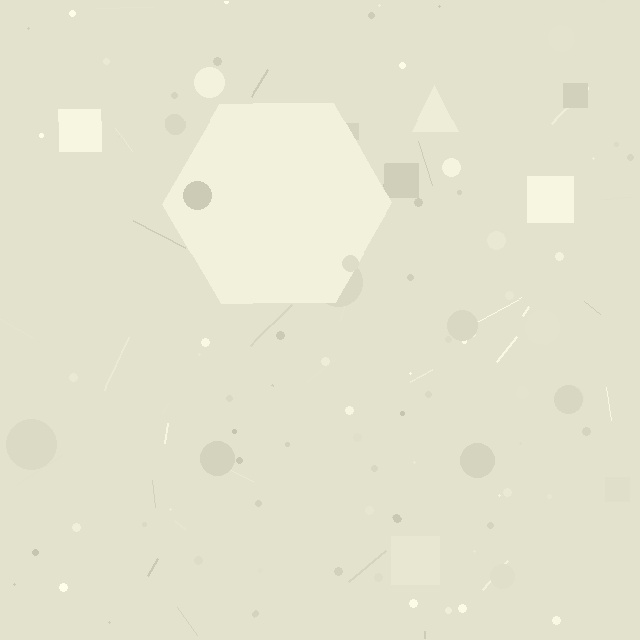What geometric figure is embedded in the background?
A hexagon is embedded in the background.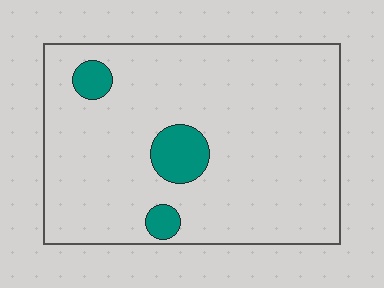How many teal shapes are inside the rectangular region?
3.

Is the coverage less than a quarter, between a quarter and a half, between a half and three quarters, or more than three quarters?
Less than a quarter.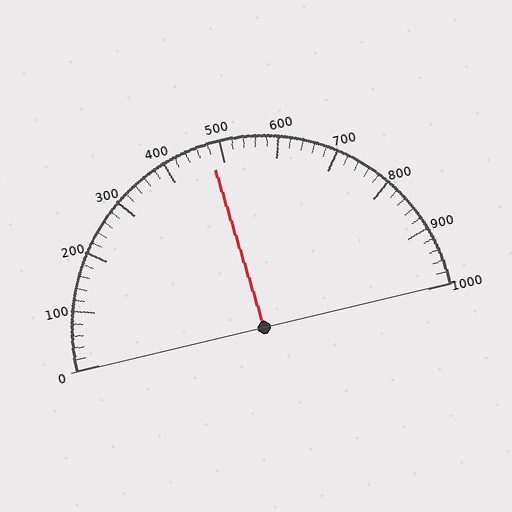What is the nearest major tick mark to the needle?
The nearest major tick mark is 500.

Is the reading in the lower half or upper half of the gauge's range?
The reading is in the lower half of the range (0 to 1000).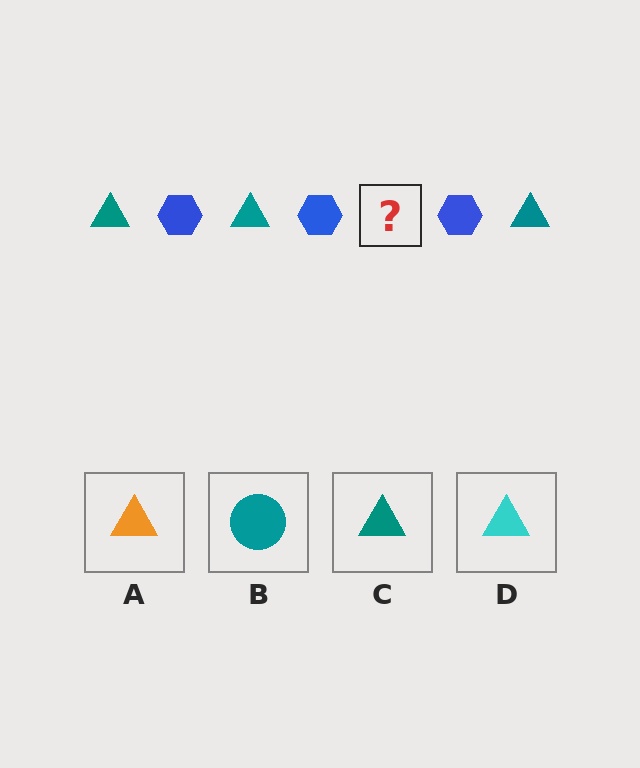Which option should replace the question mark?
Option C.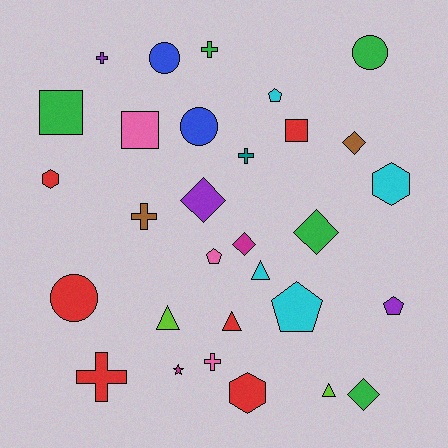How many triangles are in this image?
There are 4 triangles.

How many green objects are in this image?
There are 5 green objects.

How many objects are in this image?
There are 30 objects.